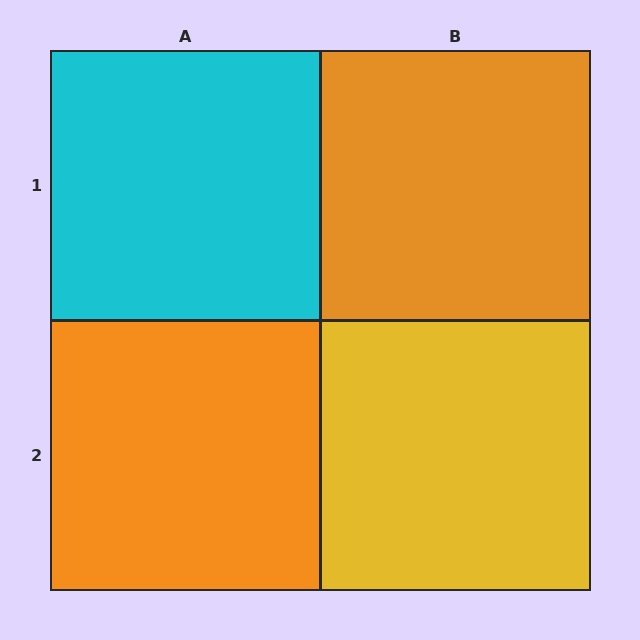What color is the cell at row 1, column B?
Orange.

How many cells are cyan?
1 cell is cyan.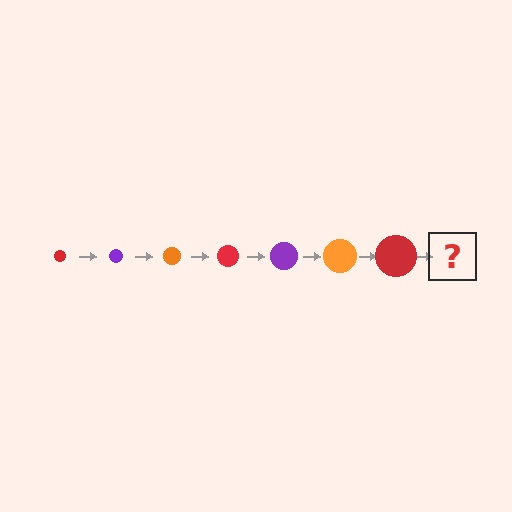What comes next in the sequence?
The next element should be a purple circle, larger than the previous one.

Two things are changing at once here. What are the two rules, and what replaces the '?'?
The two rules are that the circle grows larger each step and the color cycles through red, purple, and orange. The '?' should be a purple circle, larger than the previous one.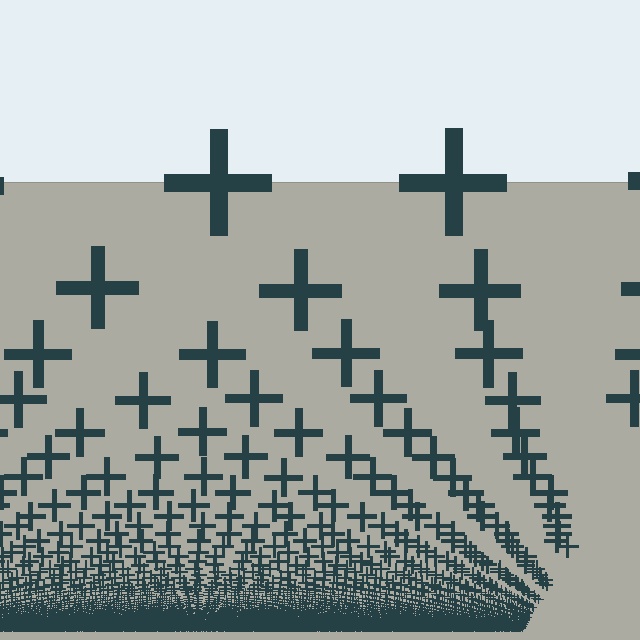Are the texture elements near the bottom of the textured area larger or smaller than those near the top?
Smaller. The gradient is inverted — elements near the bottom are smaller and denser.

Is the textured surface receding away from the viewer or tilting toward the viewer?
The surface appears to tilt toward the viewer. Texture elements get larger and sparser toward the top.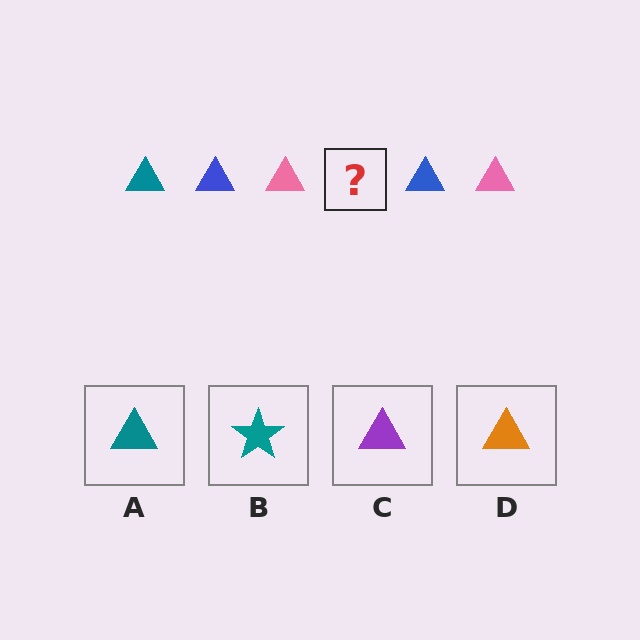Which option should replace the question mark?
Option A.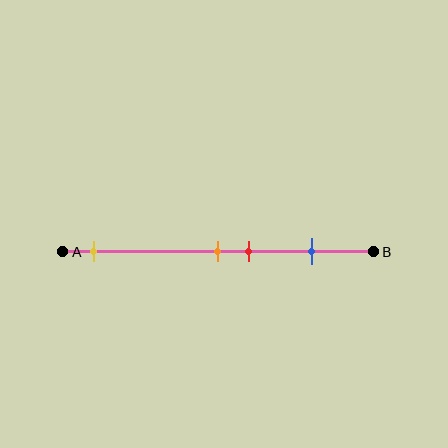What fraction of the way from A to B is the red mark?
The red mark is approximately 60% (0.6) of the way from A to B.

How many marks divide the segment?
There are 4 marks dividing the segment.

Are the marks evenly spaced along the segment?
No, the marks are not evenly spaced.